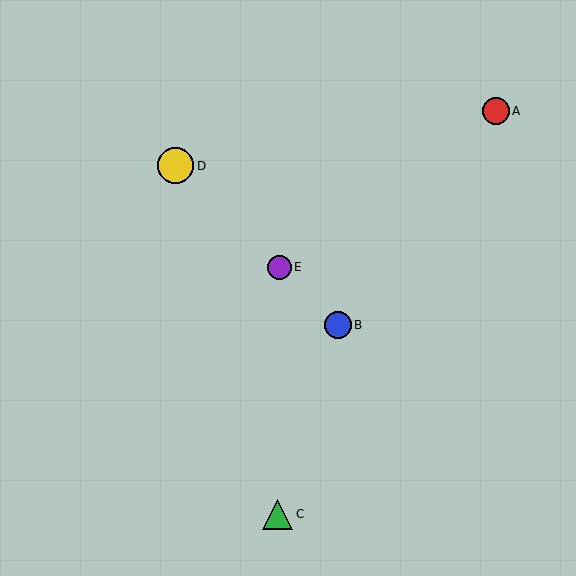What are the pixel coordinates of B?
Object B is at (338, 325).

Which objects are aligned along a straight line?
Objects B, D, E are aligned along a straight line.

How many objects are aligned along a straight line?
3 objects (B, D, E) are aligned along a straight line.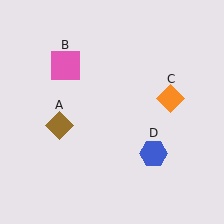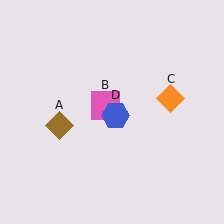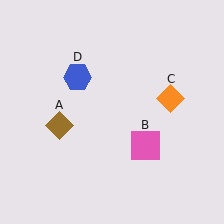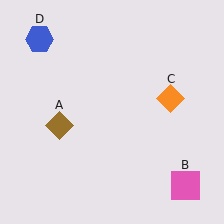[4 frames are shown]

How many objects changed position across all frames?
2 objects changed position: pink square (object B), blue hexagon (object D).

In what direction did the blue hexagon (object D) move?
The blue hexagon (object D) moved up and to the left.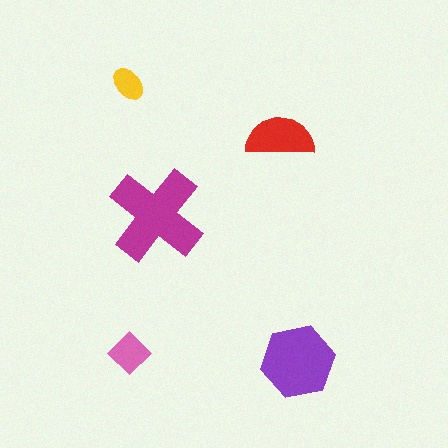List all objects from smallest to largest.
The yellow ellipse, the pink diamond, the red semicircle, the purple hexagon, the magenta cross.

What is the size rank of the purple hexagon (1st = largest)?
2nd.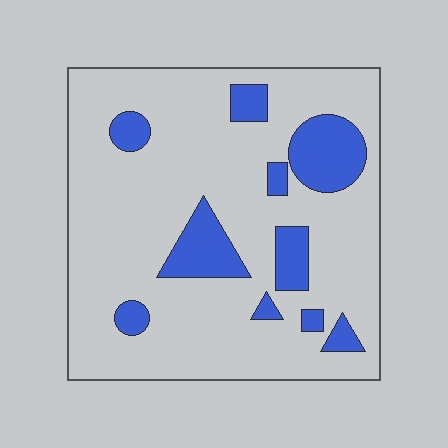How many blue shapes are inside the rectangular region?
10.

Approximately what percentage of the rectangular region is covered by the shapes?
Approximately 20%.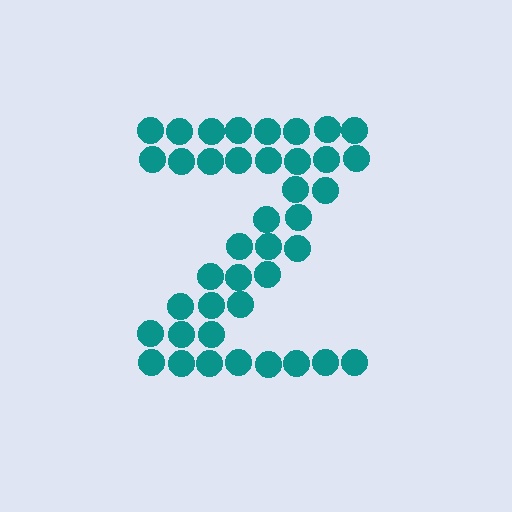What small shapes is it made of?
It is made of small circles.